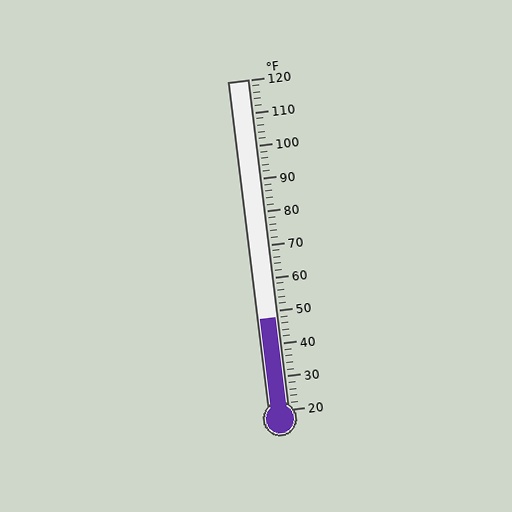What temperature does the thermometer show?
The thermometer shows approximately 48°F.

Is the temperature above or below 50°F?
The temperature is below 50°F.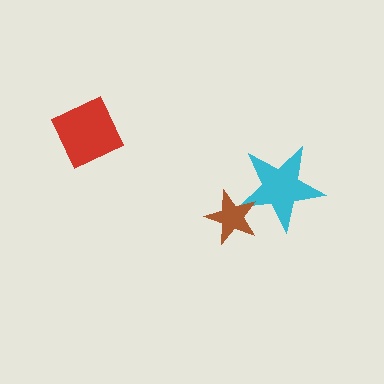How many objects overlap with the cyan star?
1 object overlaps with the cyan star.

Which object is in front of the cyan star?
The brown star is in front of the cyan star.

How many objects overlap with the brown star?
1 object overlaps with the brown star.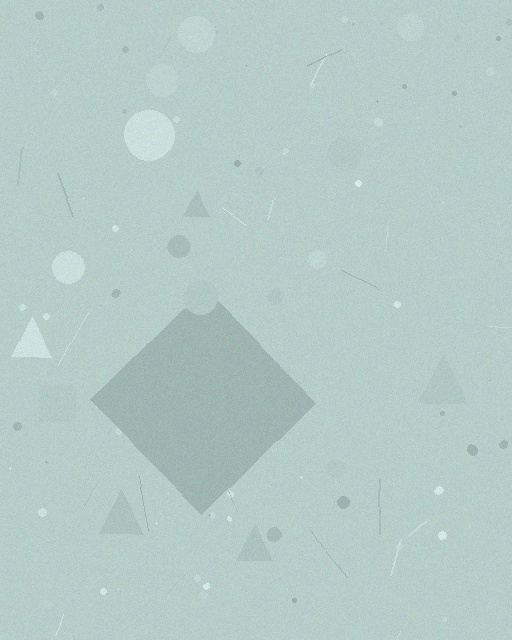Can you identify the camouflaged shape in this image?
The camouflaged shape is a diamond.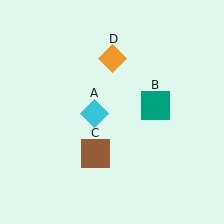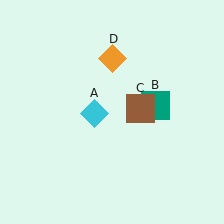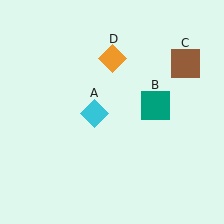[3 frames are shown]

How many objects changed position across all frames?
1 object changed position: brown square (object C).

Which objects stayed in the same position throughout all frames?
Cyan diamond (object A) and teal square (object B) and orange diamond (object D) remained stationary.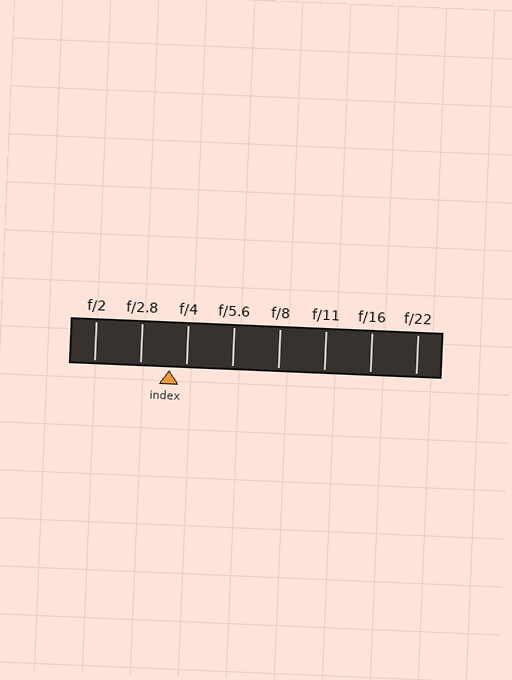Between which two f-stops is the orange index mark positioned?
The index mark is between f/2.8 and f/4.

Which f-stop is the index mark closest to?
The index mark is closest to f/4.